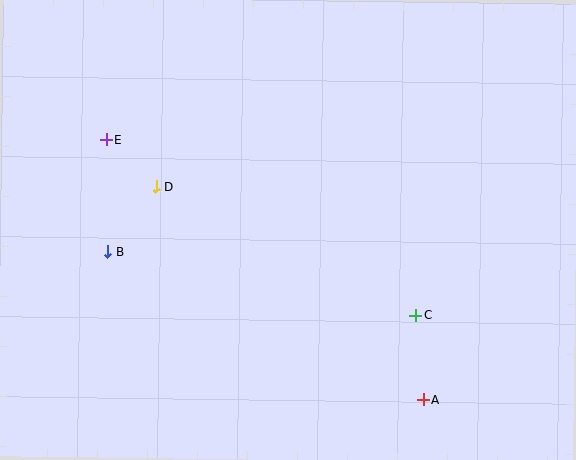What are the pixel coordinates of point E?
Point E is at (107, 139).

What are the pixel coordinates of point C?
Point C is at (415, 315).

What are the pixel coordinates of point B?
Point B is at (107, 251).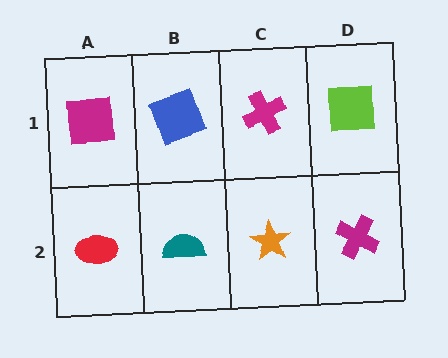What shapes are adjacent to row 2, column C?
A magenta cross (row 1, column C), a teal semicircle (row 2, column B), a magenta cross (row 2, column D).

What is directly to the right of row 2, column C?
A magenta cross.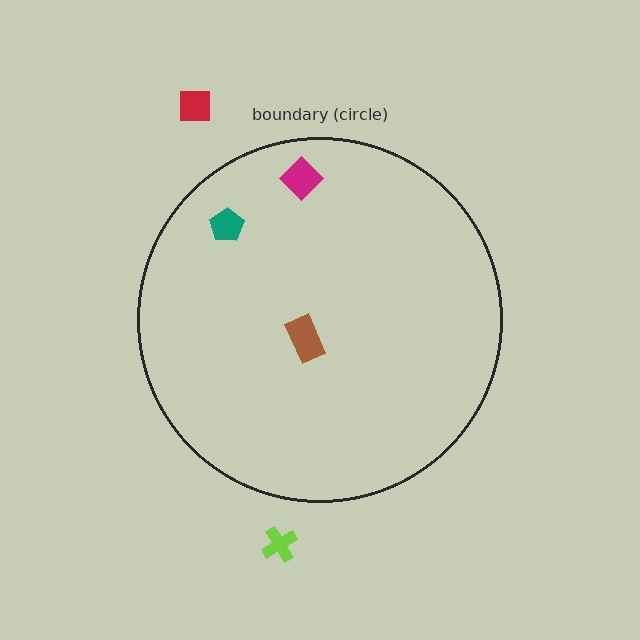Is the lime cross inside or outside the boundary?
Outside.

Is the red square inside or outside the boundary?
Outside.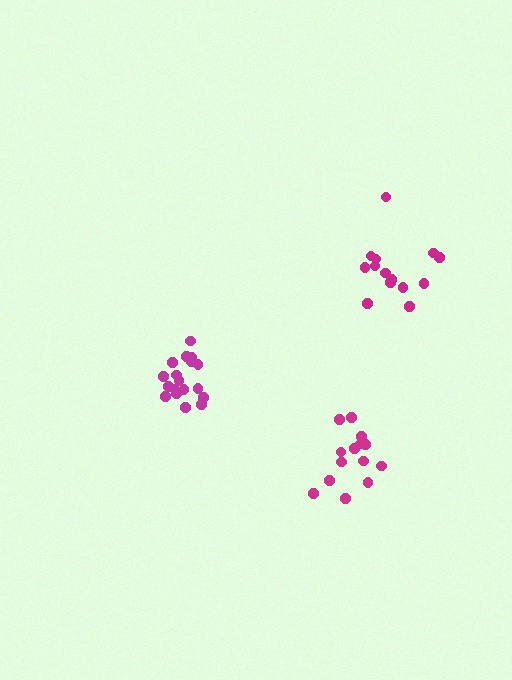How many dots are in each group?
Group 1: 14 dots, Group 2: 14 dots, Group 3: 18 dots (46 total).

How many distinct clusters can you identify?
There are 3 distinct clusters.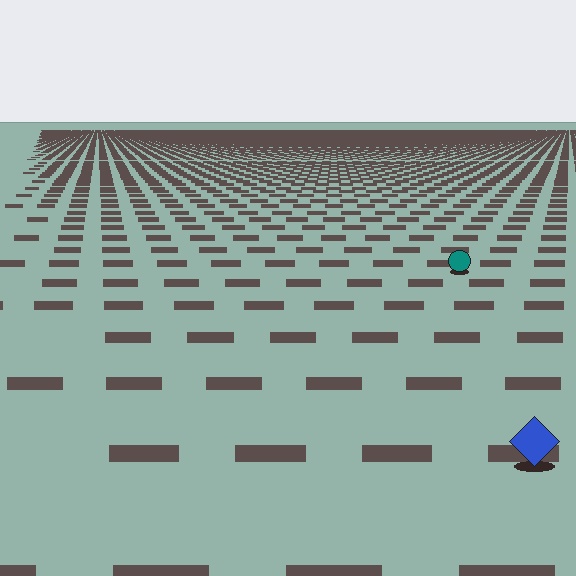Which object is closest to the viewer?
The blue diamond is closest. The texture marks near it are larger and more spread out.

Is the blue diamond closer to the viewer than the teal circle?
Yes. The blue diamond is closer — you can tell from the texture gradient: the ground texture is coarser near it.